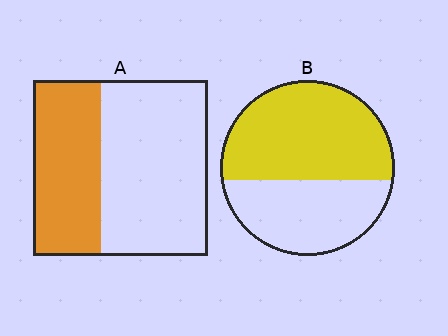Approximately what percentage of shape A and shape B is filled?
A is approximately 40% and B is approximately 60%.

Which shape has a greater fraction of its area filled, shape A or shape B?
Shape B.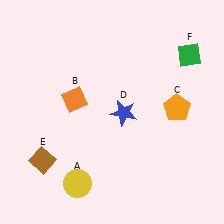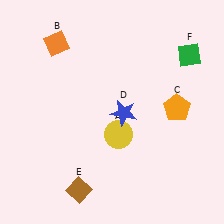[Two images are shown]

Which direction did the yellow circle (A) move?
The yellow circle (A) moved up.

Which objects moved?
The objects that moved are: the yellow circle (A), the orange diamond (B), the brown diamond (E).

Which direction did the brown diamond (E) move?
The brown diamond (E) moved right.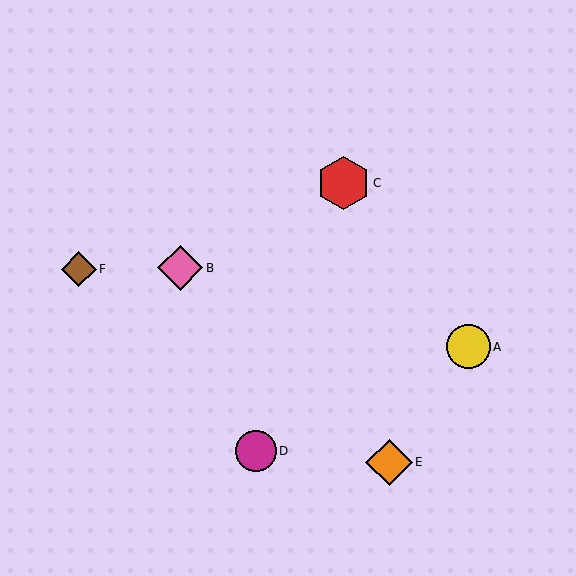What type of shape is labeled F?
Shape F is a brown diamond.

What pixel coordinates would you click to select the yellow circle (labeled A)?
Click at (468, 347) to select the yellow circle A.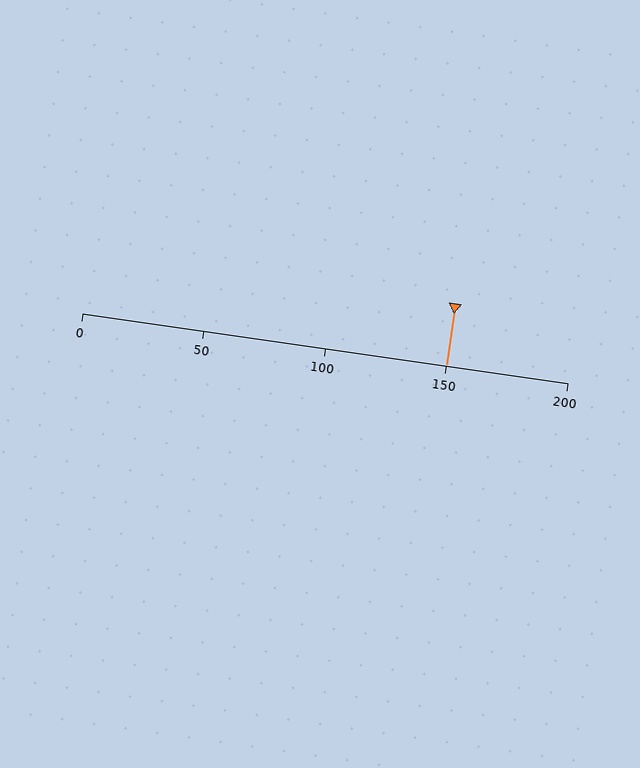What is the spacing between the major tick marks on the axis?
The major ticks are spaced 50 apart.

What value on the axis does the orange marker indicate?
The marker indicates approximately 150.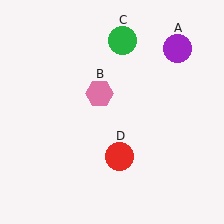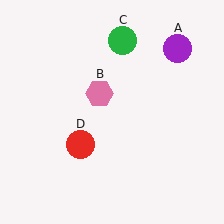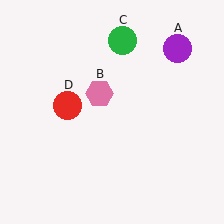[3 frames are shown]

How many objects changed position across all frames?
1 object changed position: red circle (object D).